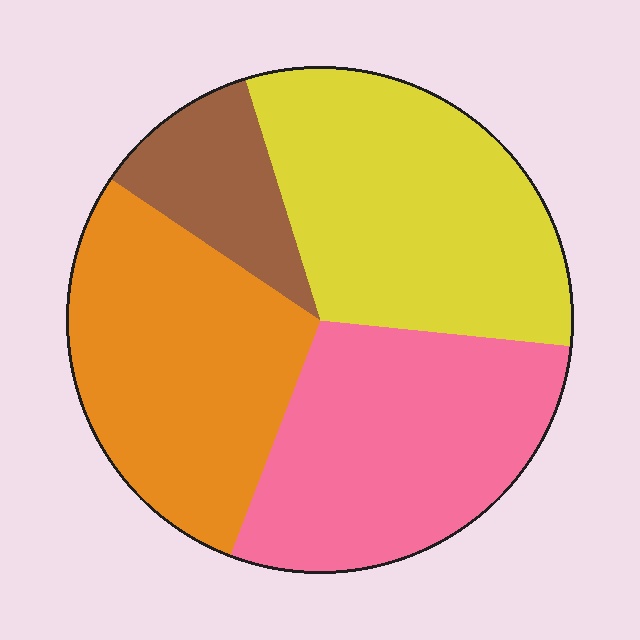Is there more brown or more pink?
Pink.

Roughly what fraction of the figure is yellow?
Yellow takes up between a quarter and a half of the figure.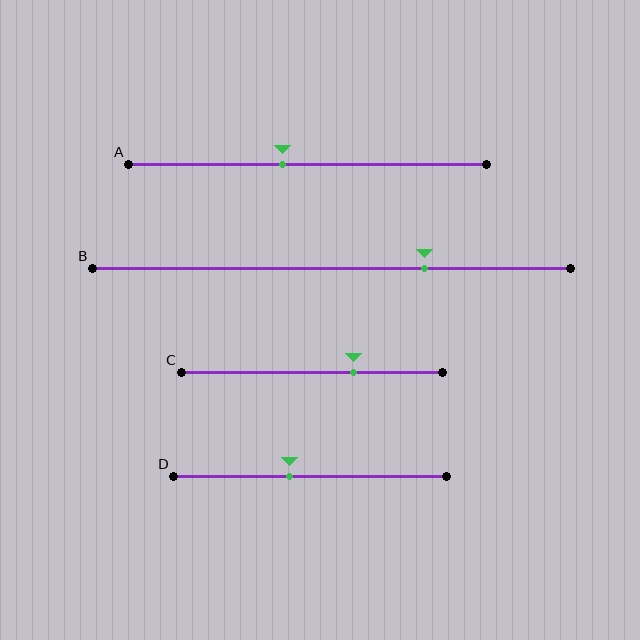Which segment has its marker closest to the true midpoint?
Segment A has its marker closest to the true midpoint.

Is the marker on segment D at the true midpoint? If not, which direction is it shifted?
No, the marker on segment D is shifted to the left by about 8% of the segment length.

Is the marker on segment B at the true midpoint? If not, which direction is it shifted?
No, the marker on segment B is shifted to the right by about 20% of the segment length.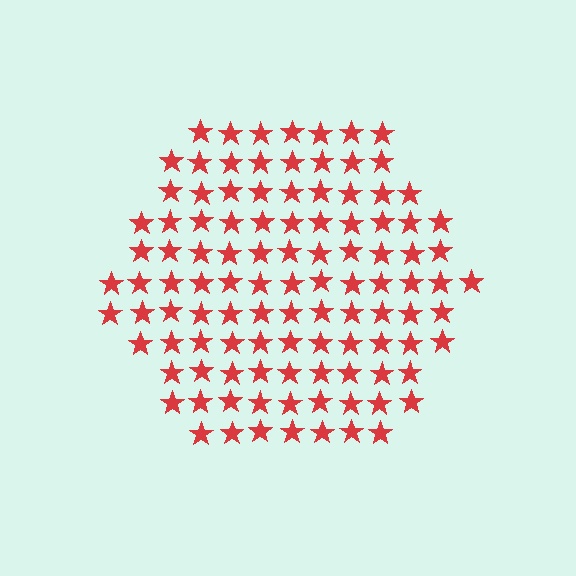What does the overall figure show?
The overall figure shows a hexagon.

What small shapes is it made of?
It is made of small stars.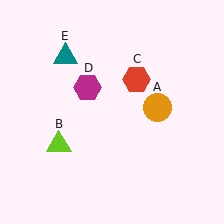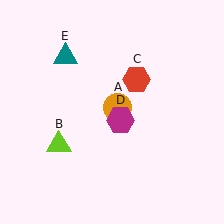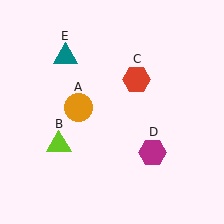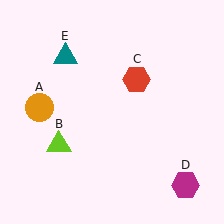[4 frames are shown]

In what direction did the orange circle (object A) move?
The orange circle (object A) moved left.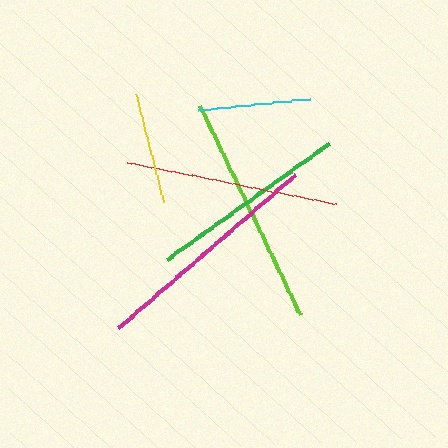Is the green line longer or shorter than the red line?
The red line is longer than the green line.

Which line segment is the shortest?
The yellow line is the shortest at approximately 112 pixels.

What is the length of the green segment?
The green segment is approximately 200 pixels long.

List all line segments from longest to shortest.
From longest to shortest: magenta, lime, red, green, cyan, yellow.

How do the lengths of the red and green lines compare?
The red and green lines are approximately the same length.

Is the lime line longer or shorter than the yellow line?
The lime line is longer than the yellow line.